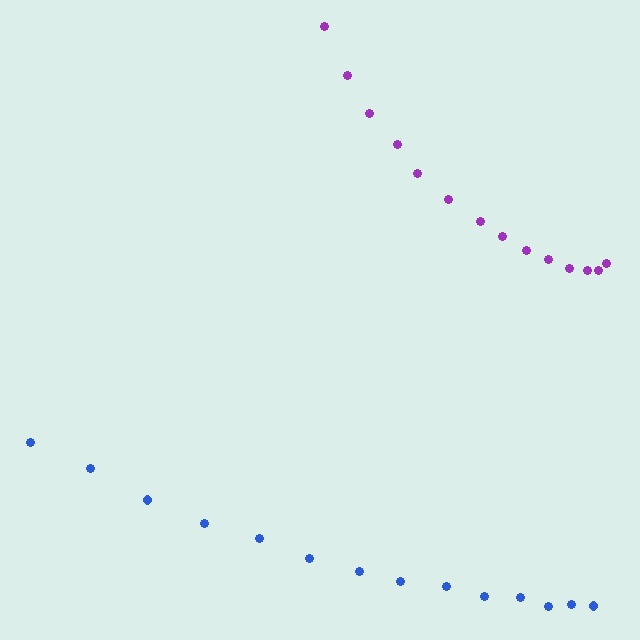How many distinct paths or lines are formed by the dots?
There are 2 distinct paths.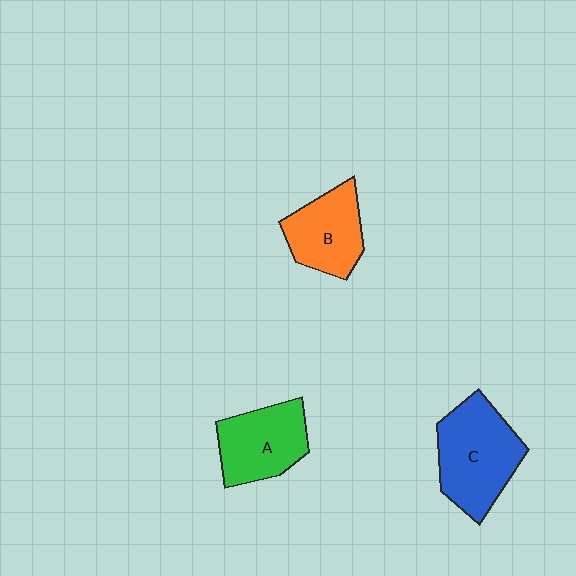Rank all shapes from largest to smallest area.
From largest to smallest: C (blue), A (green), B (orange).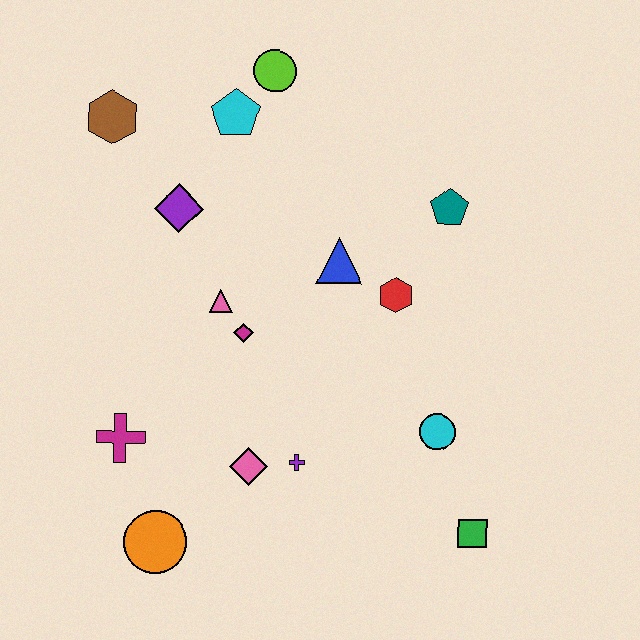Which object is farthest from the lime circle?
The green square is farthest from the lime circle.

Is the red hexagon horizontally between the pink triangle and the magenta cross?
No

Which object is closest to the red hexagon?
The blue triangle is closest to the red hexagon.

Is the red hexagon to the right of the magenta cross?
Yes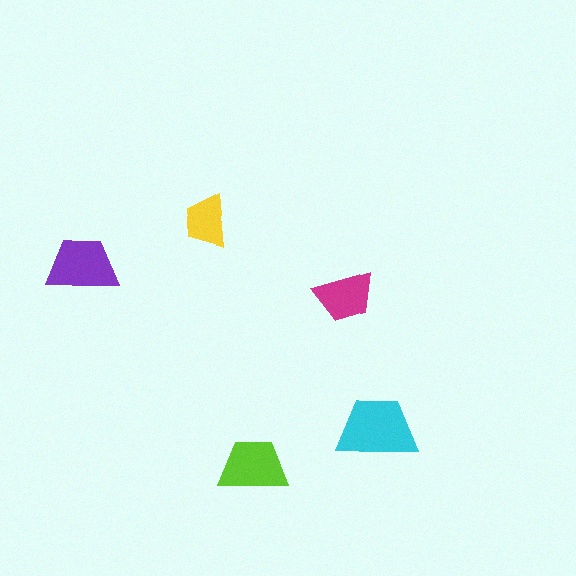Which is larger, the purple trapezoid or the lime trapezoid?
The purple one.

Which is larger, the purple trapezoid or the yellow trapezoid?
The purple one.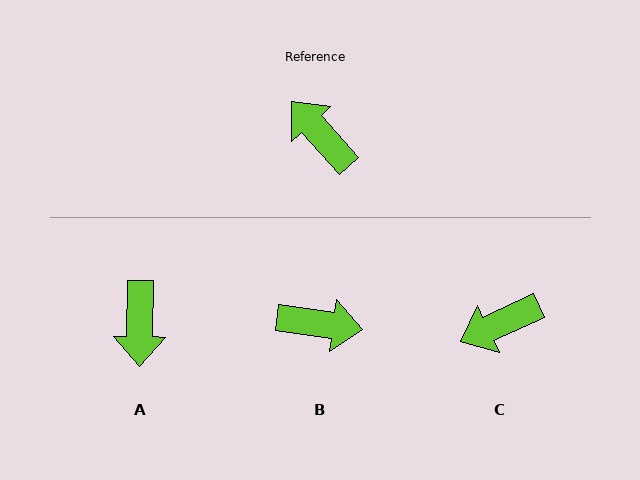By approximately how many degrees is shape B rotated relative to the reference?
Approximately 140 degrees clockwise.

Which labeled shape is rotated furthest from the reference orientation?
B, about 140 degrees away.